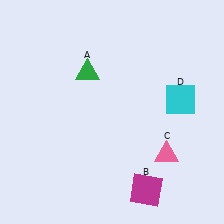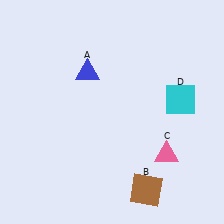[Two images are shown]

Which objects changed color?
A changed from green to blue. B changed from magenta to brown.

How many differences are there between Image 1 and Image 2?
There are 2 differences between the two images.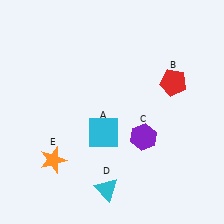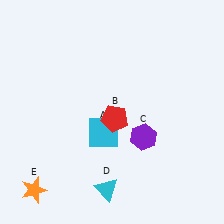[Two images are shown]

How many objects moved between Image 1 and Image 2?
2 objects moved between the two images.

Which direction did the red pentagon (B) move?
The red pentagon (B) moved left.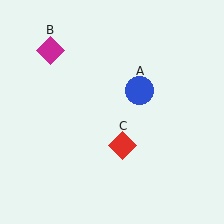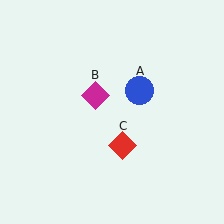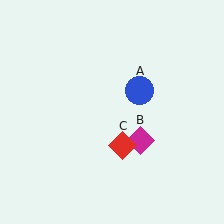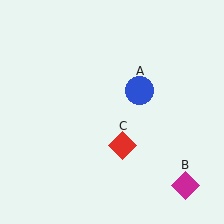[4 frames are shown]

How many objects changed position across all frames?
1 object changed position: magenta diamond (object B).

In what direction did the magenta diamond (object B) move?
The magenta diamond (object B) moved down and to the right.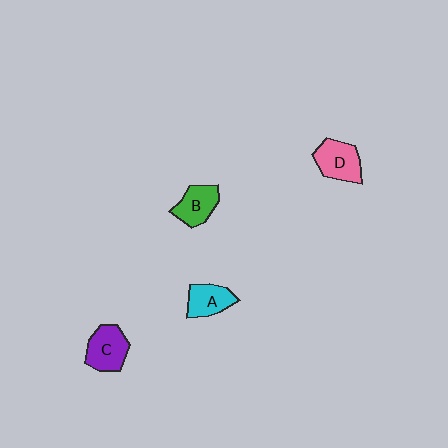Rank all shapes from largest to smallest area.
From largest to smallest: C (purple), D (pink), B (green), A (cyan).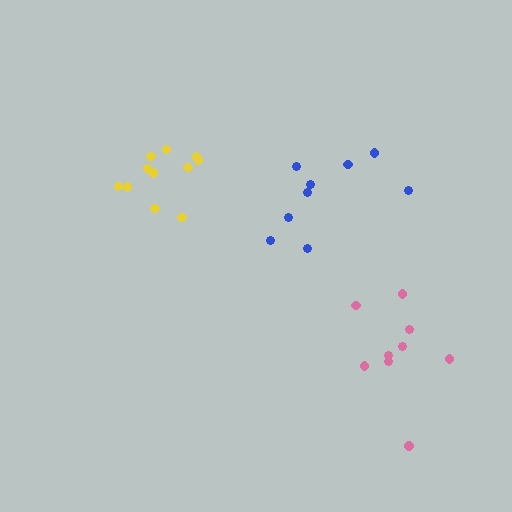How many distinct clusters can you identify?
There are 3 distinct clusters.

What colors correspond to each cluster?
The clusters are colored: pink, blue, yellow.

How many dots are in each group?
Group 1: 9 dots, Group 2: 9 dots, Group 3: 11 dots (29 total).